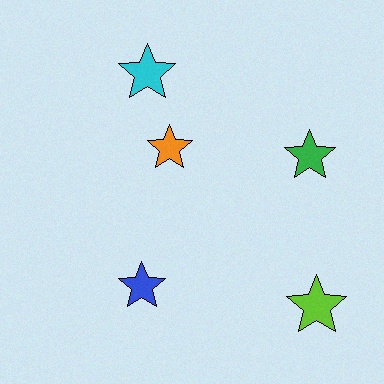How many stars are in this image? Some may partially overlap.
There are 5 stars.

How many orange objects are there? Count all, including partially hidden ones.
There is 1 orange object.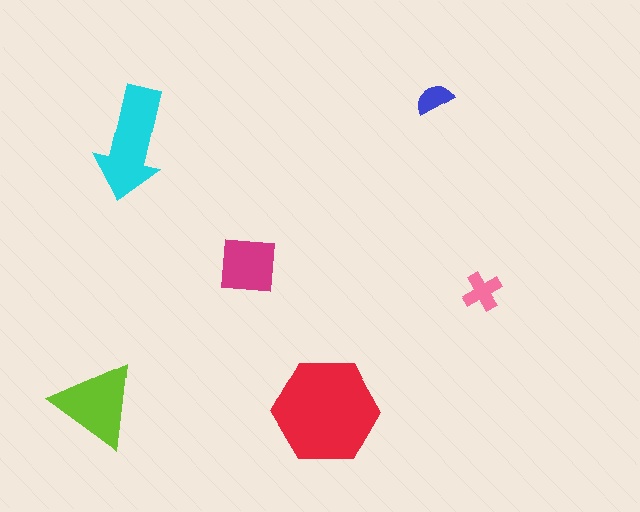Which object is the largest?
The red hexagon.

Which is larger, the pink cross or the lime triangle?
The lime triangle.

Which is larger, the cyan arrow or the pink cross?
The cyan arrow.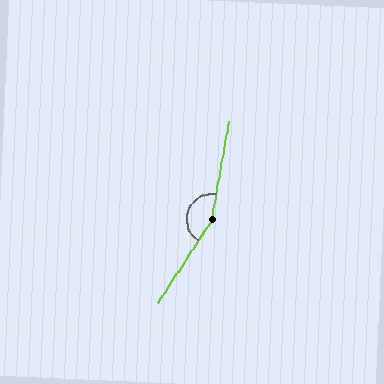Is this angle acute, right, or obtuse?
It is obtuse.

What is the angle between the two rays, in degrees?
Approximately 157 degrees.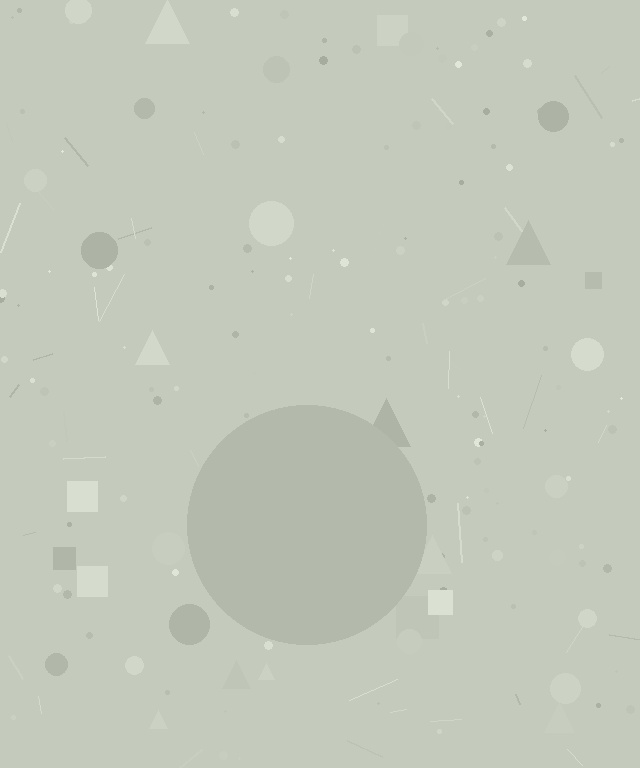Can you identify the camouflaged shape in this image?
The camouflaged shape is a circle.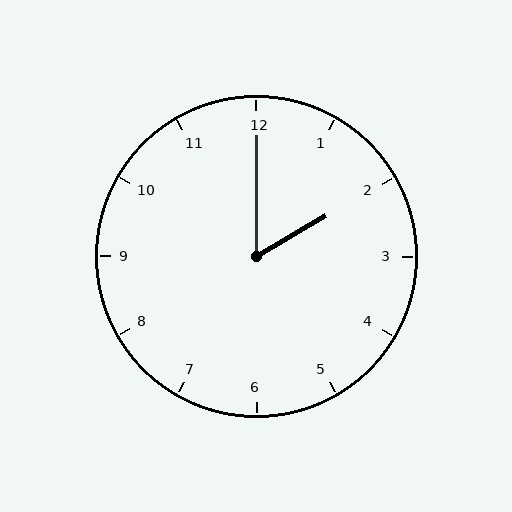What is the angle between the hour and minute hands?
Approximately 60 degrees.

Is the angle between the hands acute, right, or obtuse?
It is acute.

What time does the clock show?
2:00.